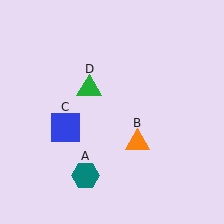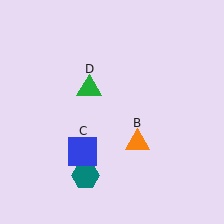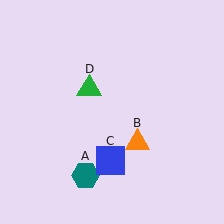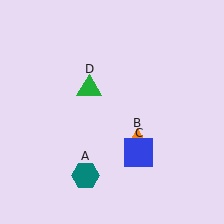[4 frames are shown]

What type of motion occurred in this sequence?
The blue square (object C) rotated counterclockwise around the center of the scene.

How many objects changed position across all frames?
1 object changed position: blue square (object C).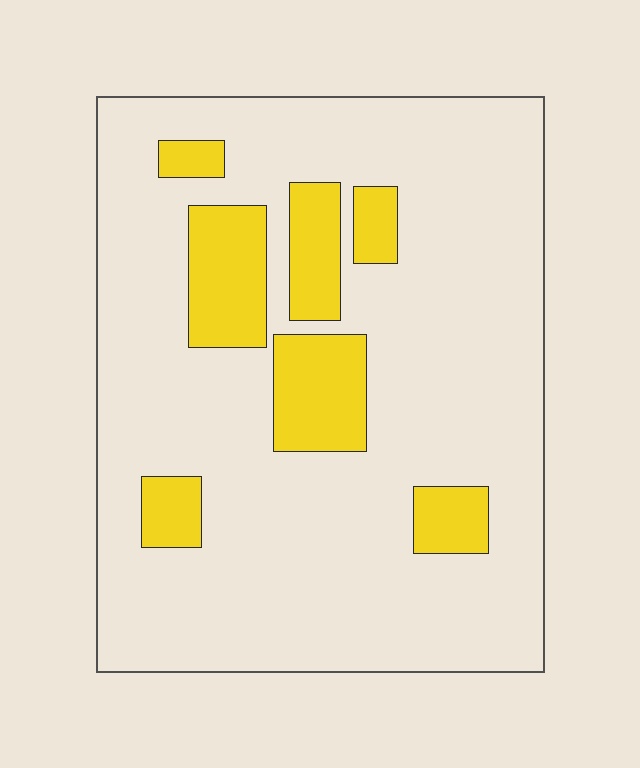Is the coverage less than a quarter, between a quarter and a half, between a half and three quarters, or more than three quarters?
Less than a quarter.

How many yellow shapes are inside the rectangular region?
7.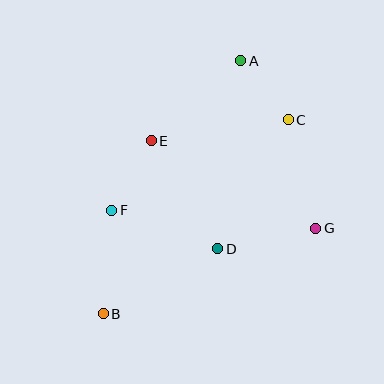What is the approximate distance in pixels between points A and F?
The distance between A and F is approximately 198 pixels.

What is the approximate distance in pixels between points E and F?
The distance between E and F is approximately 80 pixels.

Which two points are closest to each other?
Points A and C are closest to each other.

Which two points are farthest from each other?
Points A and B are farthest from each other.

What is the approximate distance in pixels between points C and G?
The distance between C and G is approximately 112 pixels.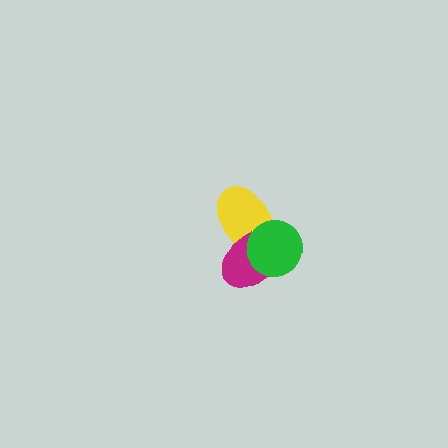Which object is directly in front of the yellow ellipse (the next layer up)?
The magenta ellipse is directly in front of the yellow ellipse.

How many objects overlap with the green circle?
2 objects overlap with the green circle.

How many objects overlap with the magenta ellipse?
2 objects overlap with the magenta ellipse.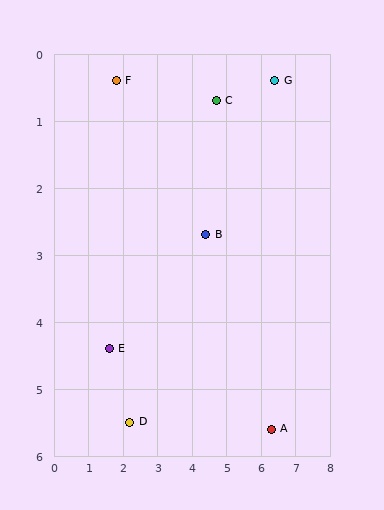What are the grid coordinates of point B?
Point B is at approximately (4.4, 2.7).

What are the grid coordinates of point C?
Point C is at approximately (4.7, 0.7).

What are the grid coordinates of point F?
Point F is at approximately (1.8, 0.4).